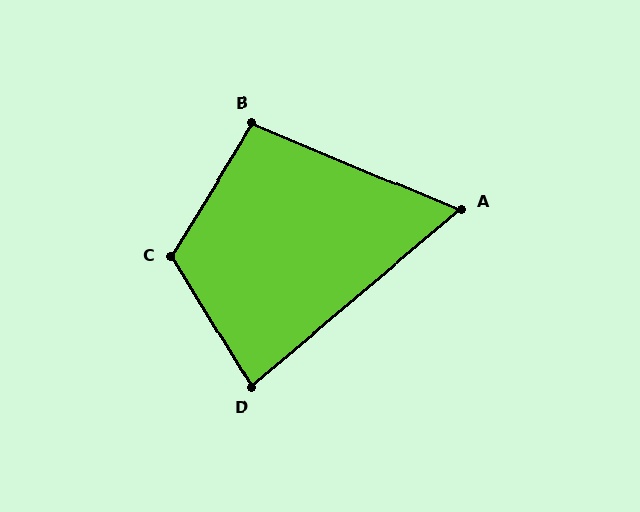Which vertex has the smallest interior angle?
A, at approximately 63 degrees.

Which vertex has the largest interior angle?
C, at approximately 117 degrees.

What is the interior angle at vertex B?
Approximately 99 degrees (obtuse).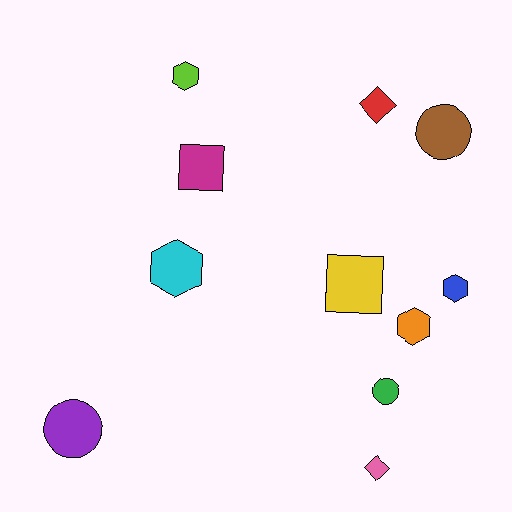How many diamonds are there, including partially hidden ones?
There are 2 diamonds.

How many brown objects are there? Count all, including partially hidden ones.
There is 1 brown object.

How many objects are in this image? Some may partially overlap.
There are 11 objects.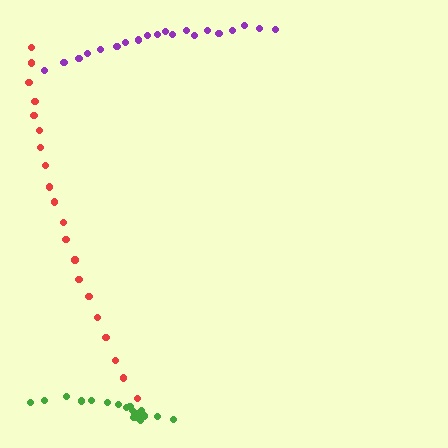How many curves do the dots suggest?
There are 3 distinct paths.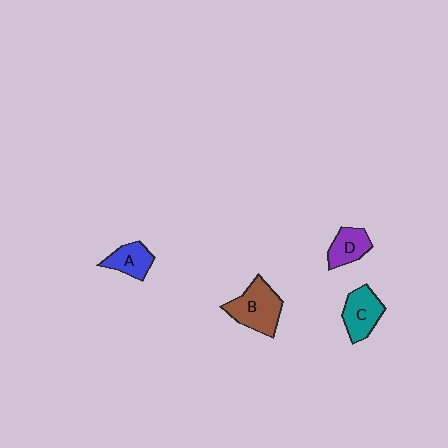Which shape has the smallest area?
Shape A (blue).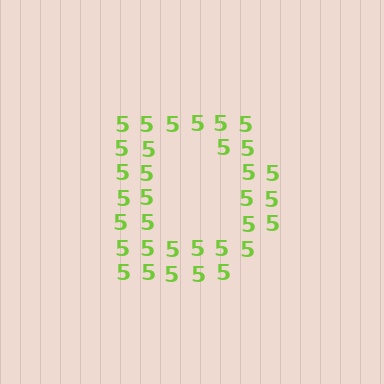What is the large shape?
The large shape is the letter D.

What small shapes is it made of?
It is made of small digit 5's.